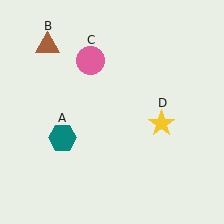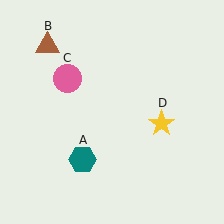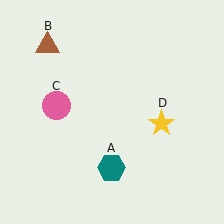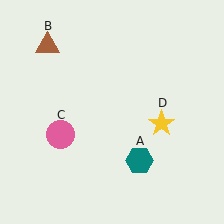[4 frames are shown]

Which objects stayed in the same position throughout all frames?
Brown triangle (object B) and yellow star (object D) remained stationary.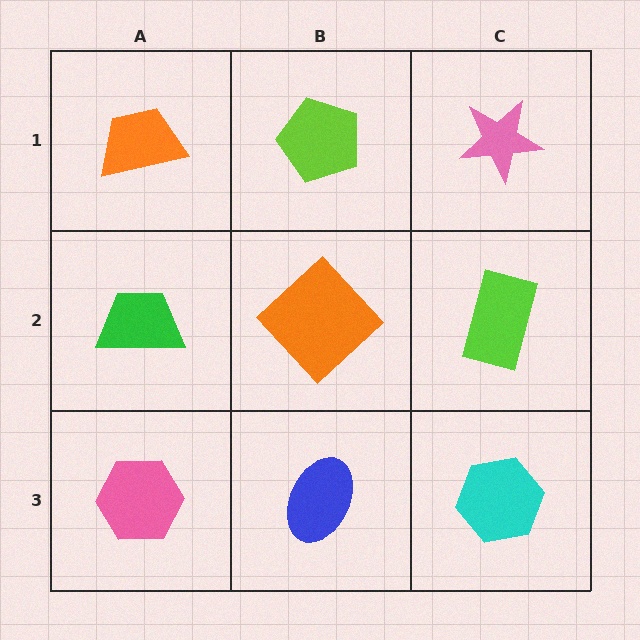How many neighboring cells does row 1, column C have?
2.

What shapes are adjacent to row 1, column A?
A green trapezoid (row 2, column A), a lime pentagon (row 1, column B).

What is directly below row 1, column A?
A green trapezoid.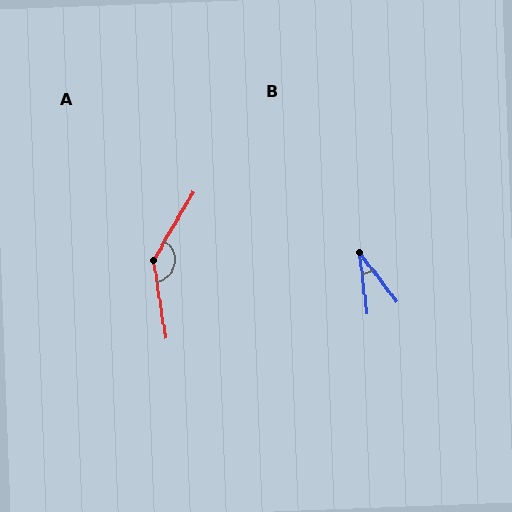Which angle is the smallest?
B, at approximately 30 degrees.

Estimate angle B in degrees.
Approximately 30 degrees.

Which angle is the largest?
A, at approximately 141 degrees.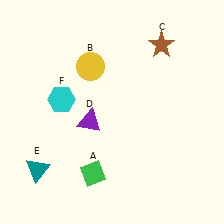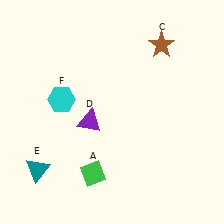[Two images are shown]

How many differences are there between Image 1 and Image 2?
There is 1 difference between the two images.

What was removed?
The yellow circle (B) was removed in Image 2.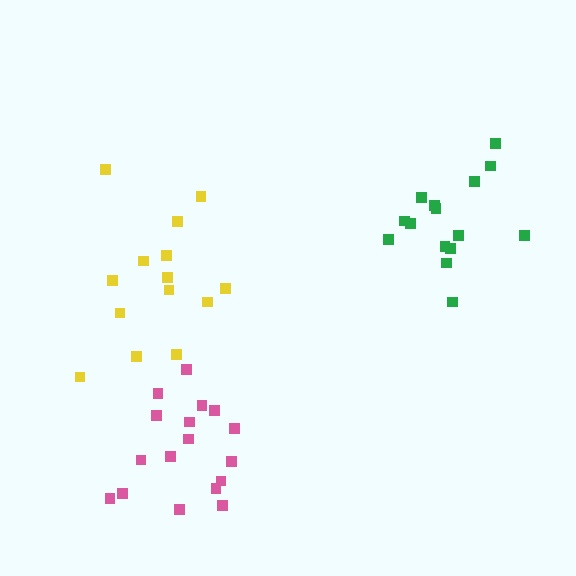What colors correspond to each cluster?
The clusters are colored: yellow, green, pink.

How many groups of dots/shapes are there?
There are 3 groups.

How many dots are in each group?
Group 1: 14 dots, Group 2: 15 dots, Group 3: 17 dots (46 total).